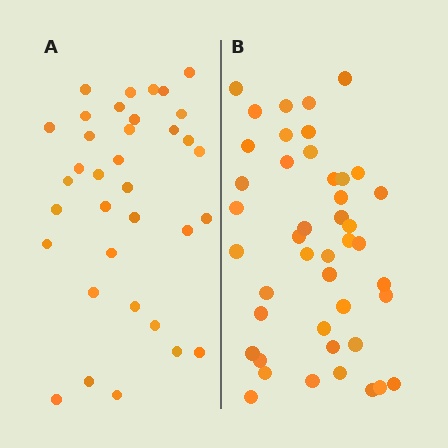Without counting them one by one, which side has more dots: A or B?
Region B (the right region) has more dots.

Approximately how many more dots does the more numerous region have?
Region B has roughly 8 or so more dots than region A.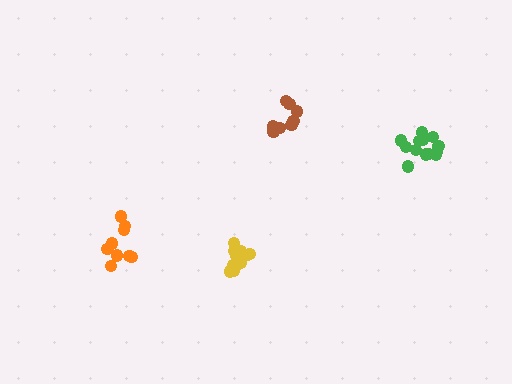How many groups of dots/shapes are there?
There are 4 groups.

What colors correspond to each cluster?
The clusters are colored: yellow, orange, brown, green.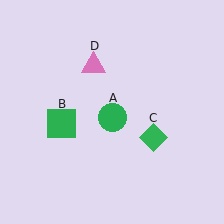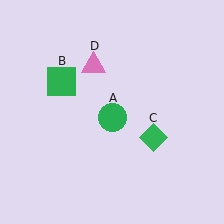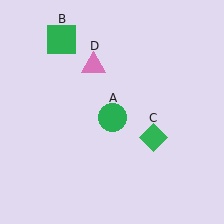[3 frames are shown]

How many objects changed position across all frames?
1 object changed position: green square (object B).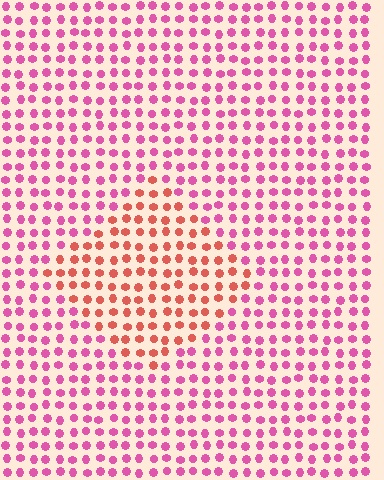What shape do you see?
I see a diamond.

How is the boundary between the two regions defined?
The boundary is defined purely by a slight shift in hue (about 41 degrees). Spacing, size, and orientation are identical on both sides.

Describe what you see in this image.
The image is filled with small pink elements in a uniform arrangement. A diamond-shaped region is visible where the elements are tinted to a slightly different hue, forming a subtle color boundary.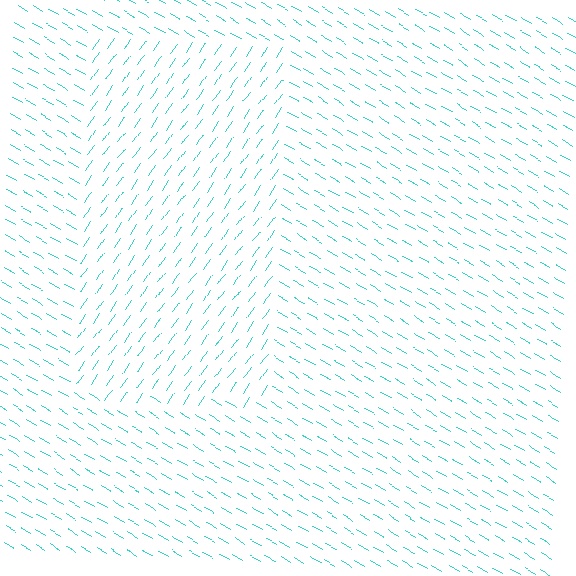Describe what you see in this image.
The image is filled with small cyan line segments. A rectangle region in the image has lines oriented differently from the surrounding lines, creating a visible texture boundary.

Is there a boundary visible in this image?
Yes, there is a texture boundary formed by a change in line orientation.